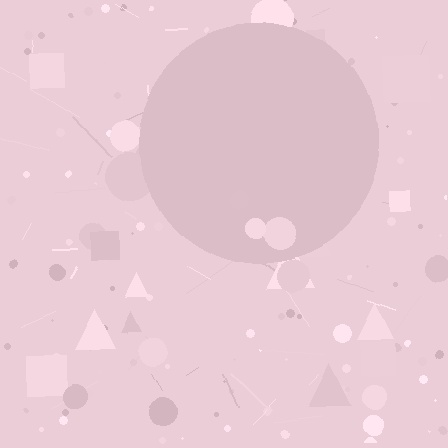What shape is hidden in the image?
A circle is hidden in the image.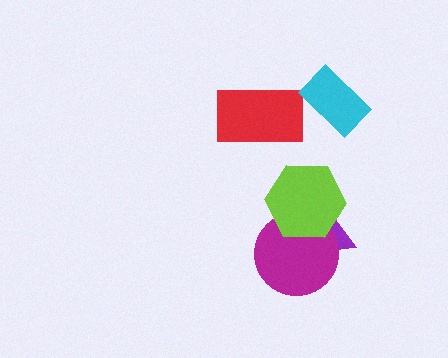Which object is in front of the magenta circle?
The lime hexagon is in front of the magenta circle.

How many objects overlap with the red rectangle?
0 objects overlap with the red rectangle.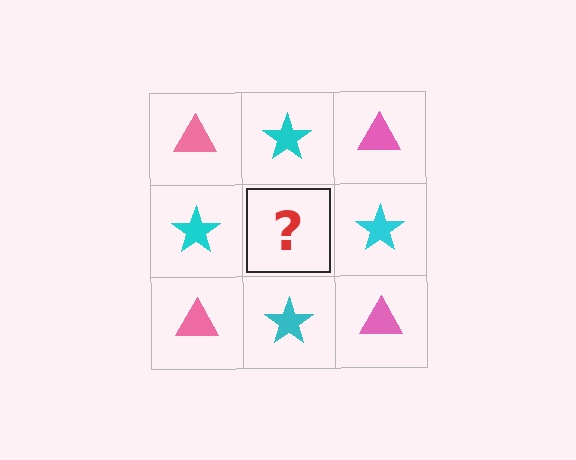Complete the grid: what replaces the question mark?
The question mark should be replaced with a pink triangle.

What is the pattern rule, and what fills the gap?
The rule is that it alternates pink triangle and cyan star in a checkerboard pattern. The gap should be filled with a pink triangle.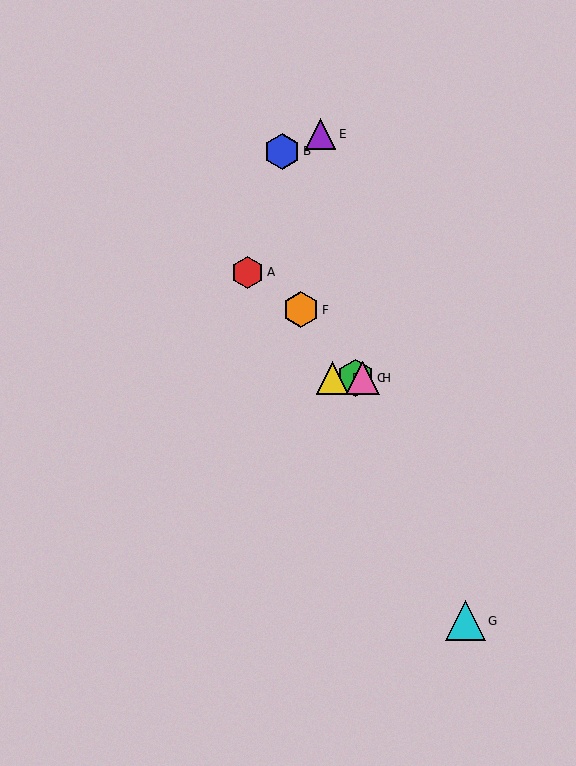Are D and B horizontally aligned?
No, D is at y≈378 and B is at y≈151.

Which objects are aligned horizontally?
Objects C, D, H are aligned horizontally.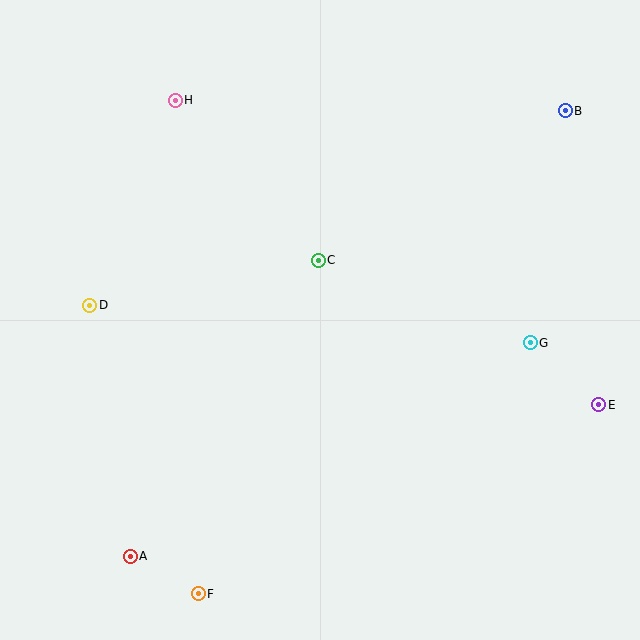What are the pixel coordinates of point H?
Point H is at (175, 100).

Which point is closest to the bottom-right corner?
Point E is closest to the bottom-right corner.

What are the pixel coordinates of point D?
Point D is at (90, 305).